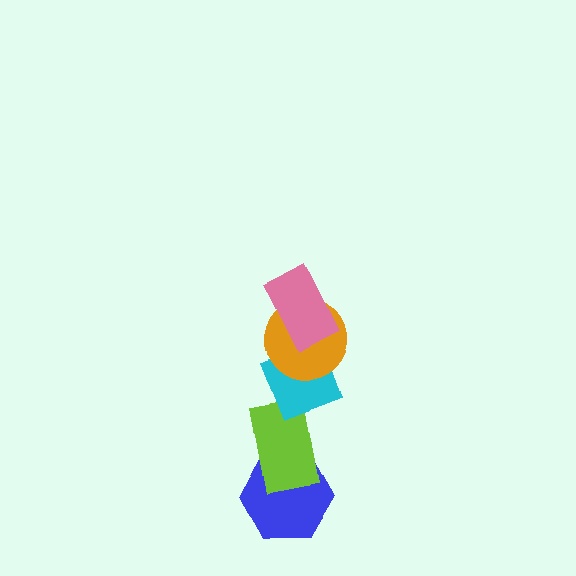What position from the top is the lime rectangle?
The lime rectangle is 4th from the top.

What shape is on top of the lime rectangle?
The cyan diamond is on top of the lime rectangle.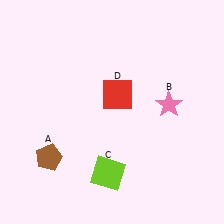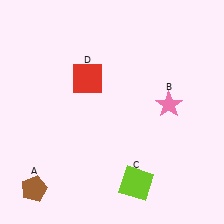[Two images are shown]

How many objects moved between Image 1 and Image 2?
3 objects moved between the two images.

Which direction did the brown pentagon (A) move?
The brown pentagon (A) moved down.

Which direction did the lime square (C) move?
The lime square (C) moved right.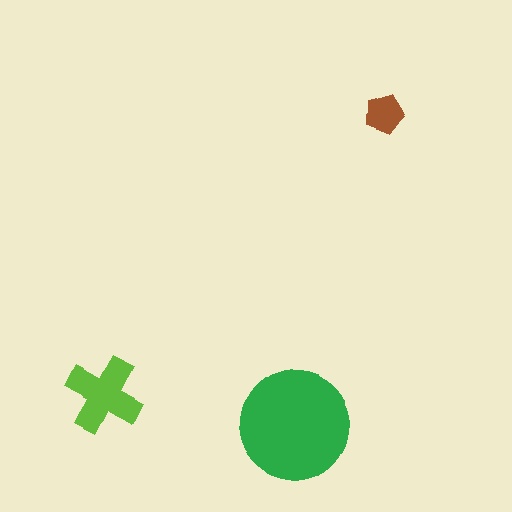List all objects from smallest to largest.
The brown pentagon, the lime cross, the green circle.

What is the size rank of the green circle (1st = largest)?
1st.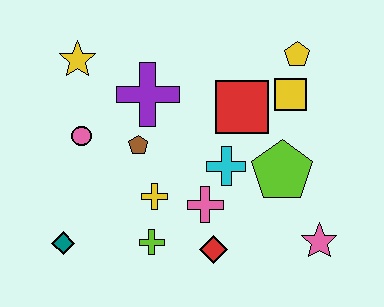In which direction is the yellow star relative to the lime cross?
The yellow star is above the lime cross.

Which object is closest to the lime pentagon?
The cyan cross is closest to the lime pentagon.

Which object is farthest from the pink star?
The yellow star is farthest from the pink star.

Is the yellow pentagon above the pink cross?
Yes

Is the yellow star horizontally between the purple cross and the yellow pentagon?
No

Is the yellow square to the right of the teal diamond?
Yes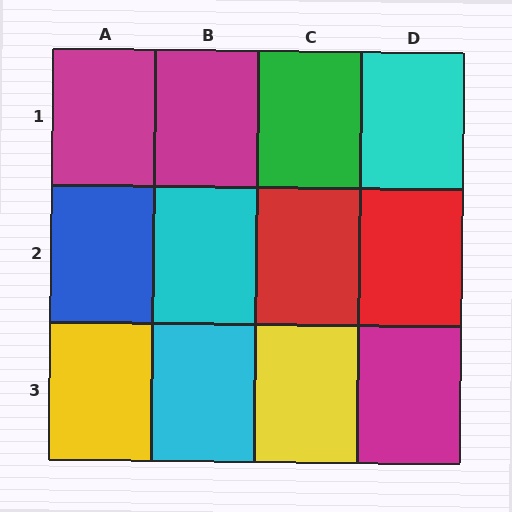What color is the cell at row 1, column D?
Cyan.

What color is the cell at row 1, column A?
Magenta.